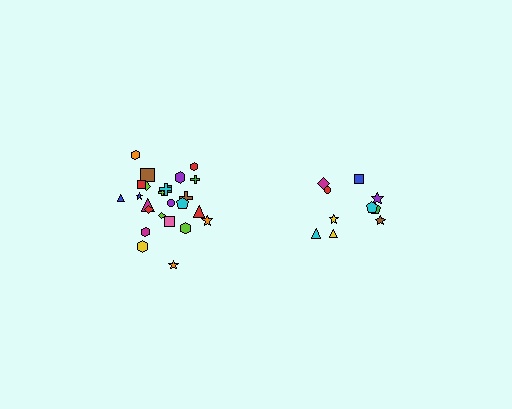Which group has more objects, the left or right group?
The left group.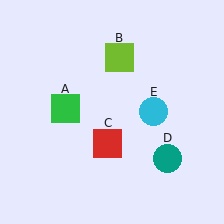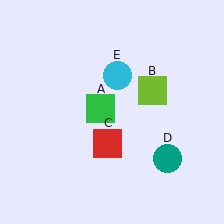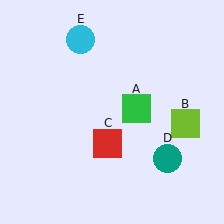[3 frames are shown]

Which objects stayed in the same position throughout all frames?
Red square (object C) and teal circle (object D) remained stationary.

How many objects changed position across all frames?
3 objects changed position: green square (object A), lime square (object B), cyan circle (object E).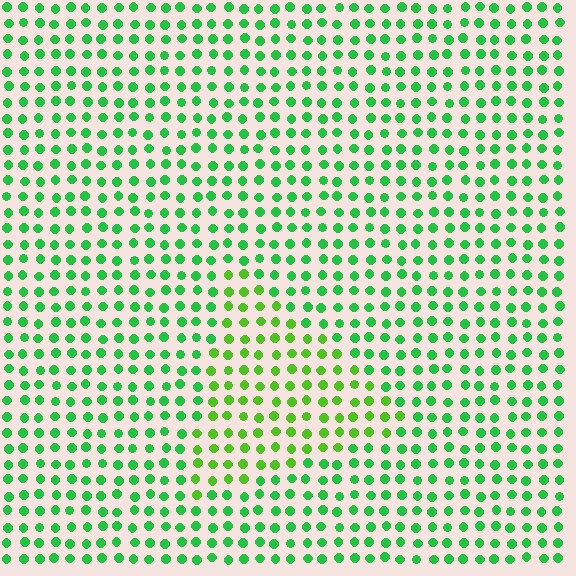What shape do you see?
I see a triangle.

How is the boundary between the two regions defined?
The boundary is defined purely by a slight shift in hue (about 28 degrees). Spacing, size, and orientation are identical on both sides.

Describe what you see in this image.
The image is filled with small green elements in a uniform arrangement. A triangle-shaped region is visible where the elements are tinted to a slightly different hue, forming a subtle color boundary.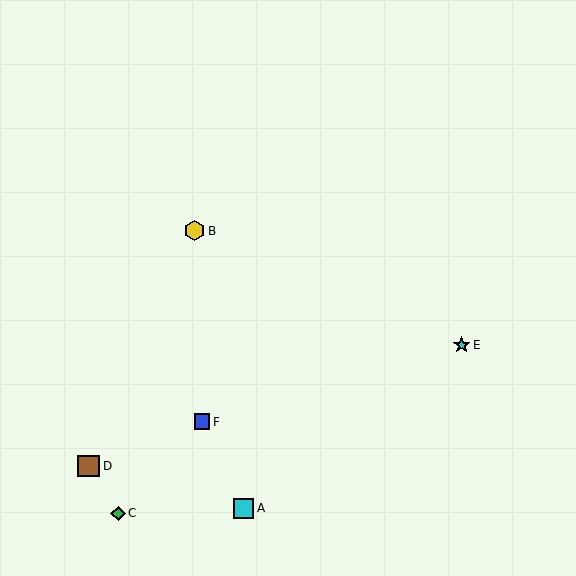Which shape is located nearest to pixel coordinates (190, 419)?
The blue square (labeled F) at (202, 422) is nearest to that location.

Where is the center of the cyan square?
The center of the cyan square is at (244, 508).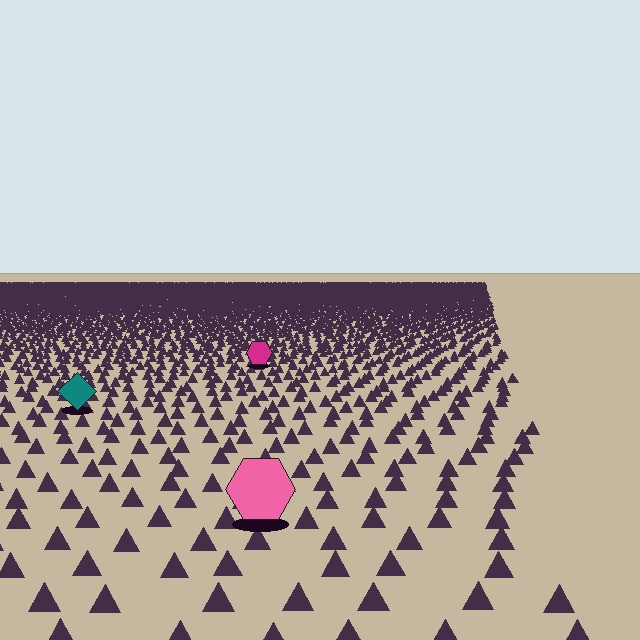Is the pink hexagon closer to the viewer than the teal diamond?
Yes. The pink hexagon is closer — you can tell from the texture gradient: the ground texture is coarser near it.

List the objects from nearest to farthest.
From nearest to farthest: the pink hexagon, the teal diamond, the magenta hexagon.